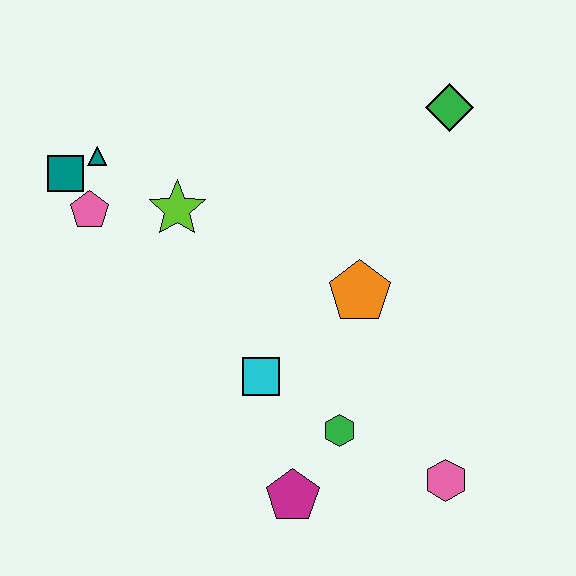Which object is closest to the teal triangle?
The teal square is closest to the teal triangle.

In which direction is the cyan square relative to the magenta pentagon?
The cyan square is above the magenta pentagon.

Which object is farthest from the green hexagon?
The teal square is farthest from the green hexagon.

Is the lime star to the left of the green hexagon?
Yes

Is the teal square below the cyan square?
No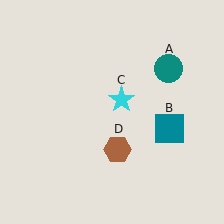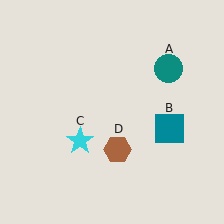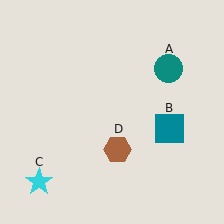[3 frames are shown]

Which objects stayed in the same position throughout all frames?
Teal circle (object A) and teal square (object B) and brown hexagon (object D) remained stationary.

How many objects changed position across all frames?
1 object changed position: cyan star (object C).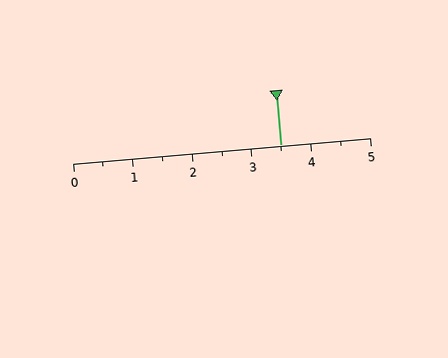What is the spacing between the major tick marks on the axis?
The major ticks are spaced 1 apart.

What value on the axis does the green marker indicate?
The marker indicates approximately 3.5.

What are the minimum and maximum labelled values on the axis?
The axis runs from 0 to 5.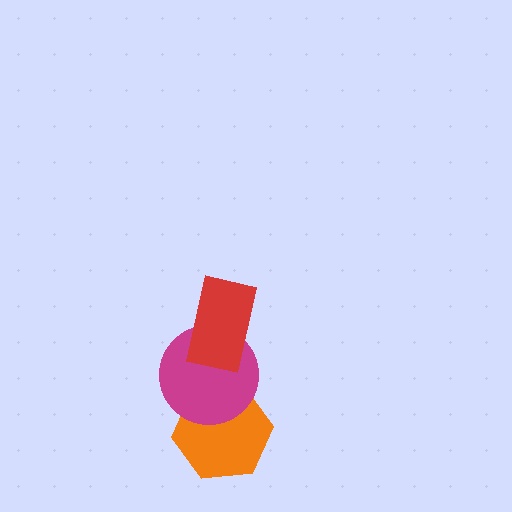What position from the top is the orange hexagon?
The orange hexagon is 3rd from the top.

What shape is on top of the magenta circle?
The red rectangle is on top of the magenta circle.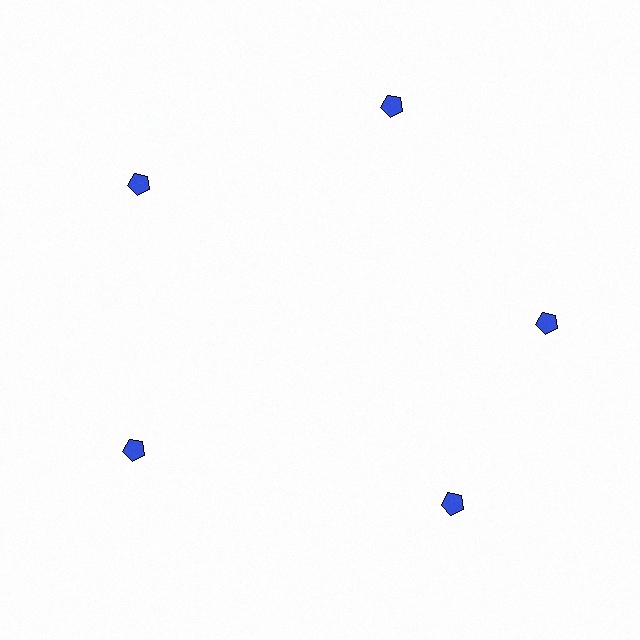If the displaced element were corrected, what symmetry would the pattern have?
It would have 5-fold rotational symmetry — the pattern would map onto itself every 72 degrees.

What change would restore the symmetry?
The symmetry would be restored by rotating it back into even spacing with its neighbors so that all 5 pentagons sit at equal angles and equal distance from the center.